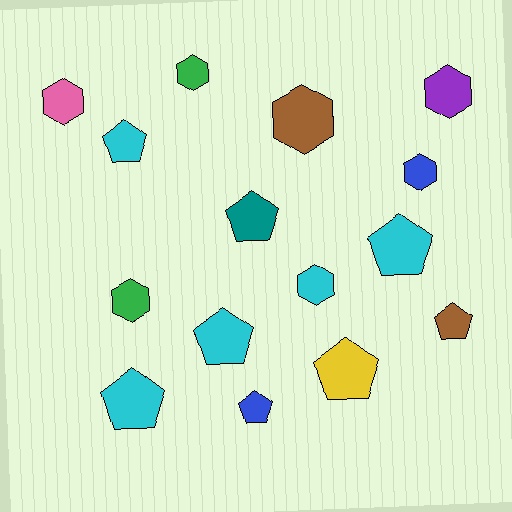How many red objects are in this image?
There are no red objects.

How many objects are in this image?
There are 15 objects.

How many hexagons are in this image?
There are 7 hexagons.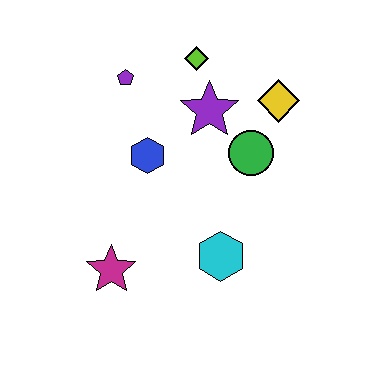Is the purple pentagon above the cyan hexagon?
Yes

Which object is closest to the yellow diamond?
The green circle is closest to the yellow diamond.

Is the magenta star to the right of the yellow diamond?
No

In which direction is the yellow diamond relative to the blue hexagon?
The yellow diamond is to the right of the blue hexagon.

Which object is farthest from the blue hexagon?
The yellow diamond is farthest from the blue hexagon.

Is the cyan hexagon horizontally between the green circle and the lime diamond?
Yes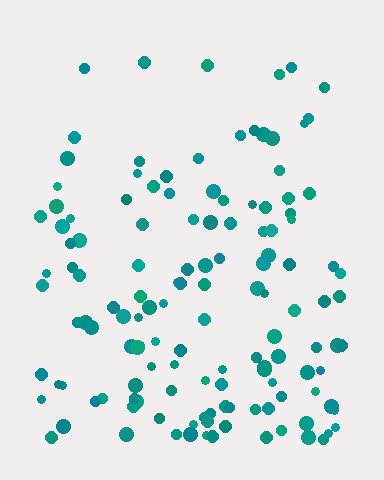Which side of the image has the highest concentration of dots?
The bottom.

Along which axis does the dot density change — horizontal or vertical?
Vertical.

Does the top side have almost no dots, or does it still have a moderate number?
Still a moderate number, just noticeably fewer than the bottom.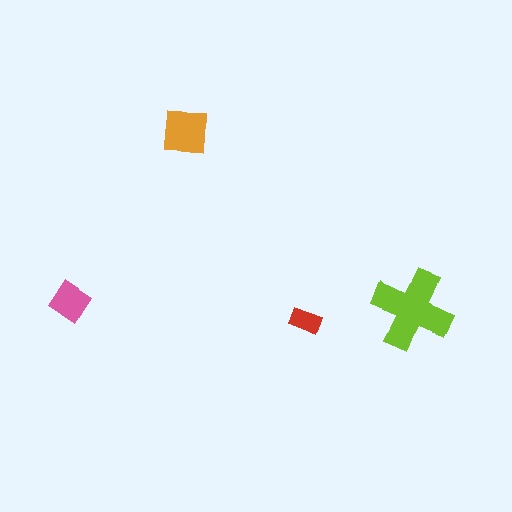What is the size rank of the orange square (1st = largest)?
2nd.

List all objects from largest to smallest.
The lime cross, the orange square, the pink diamond, the red rectangle.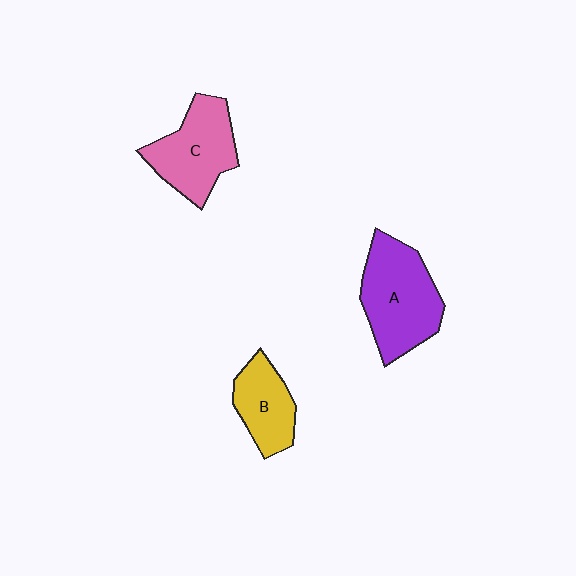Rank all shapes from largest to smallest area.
From largest to smallest: A (purple), C (pink), B (yellow).